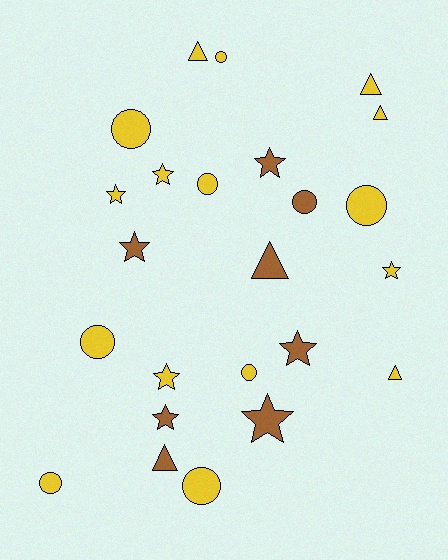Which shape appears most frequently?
Circle, with 9 objects.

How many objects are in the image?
There are 24 objects.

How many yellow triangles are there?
There are 4 yellow triangles.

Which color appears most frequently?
Yellow, with 16 objects.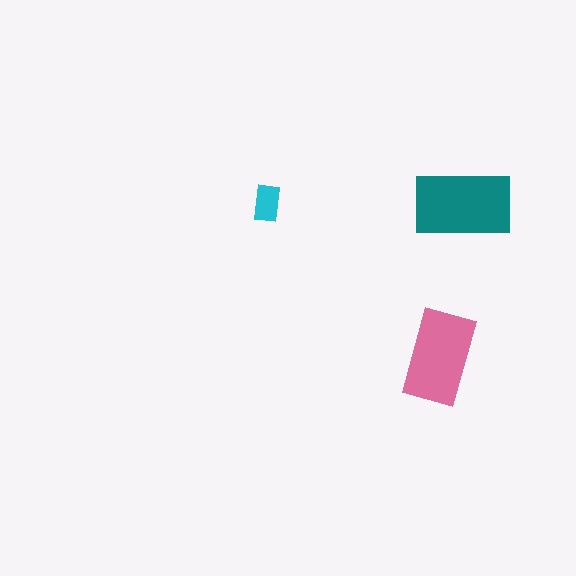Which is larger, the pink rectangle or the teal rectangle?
The teal one.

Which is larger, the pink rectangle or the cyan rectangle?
The pink one.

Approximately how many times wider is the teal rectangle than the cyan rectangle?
About 2.5 times wider.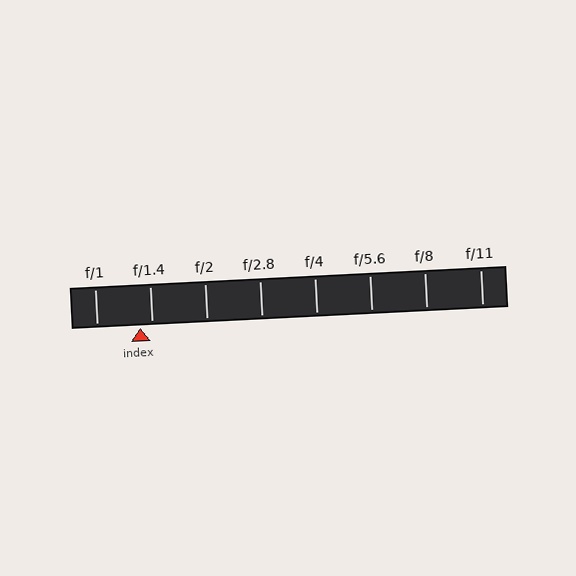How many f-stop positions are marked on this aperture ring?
There are 8 f-stop positions marked.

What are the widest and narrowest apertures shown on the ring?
The widest aperture shown is f/1 and the narrowest is f/11.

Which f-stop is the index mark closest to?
The index mark is closest to f/1.4.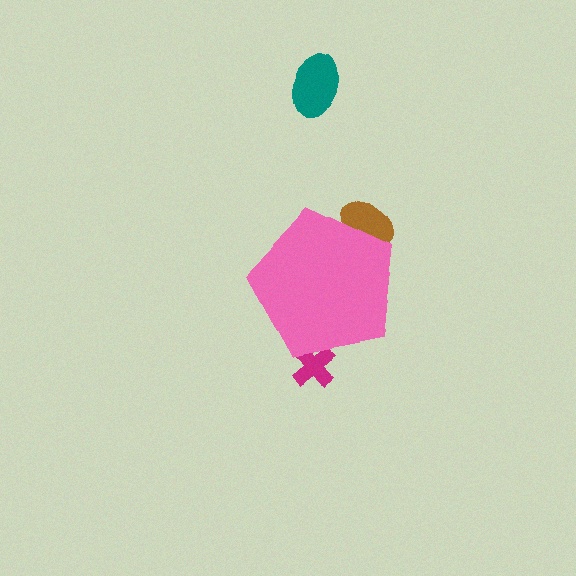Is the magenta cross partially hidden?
Yes, the magenta cross is partially hidden behind the pink pentagon.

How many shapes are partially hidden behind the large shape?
2 shapes are partially hidden.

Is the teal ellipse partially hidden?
No, the teal ellipse is fully visible.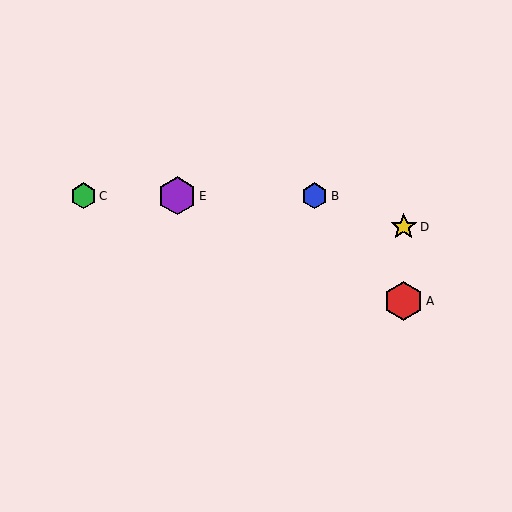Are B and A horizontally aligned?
No, B is at y≈196 and A is at y≈301.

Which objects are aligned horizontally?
Objects B, C, E are aligned horizontally.